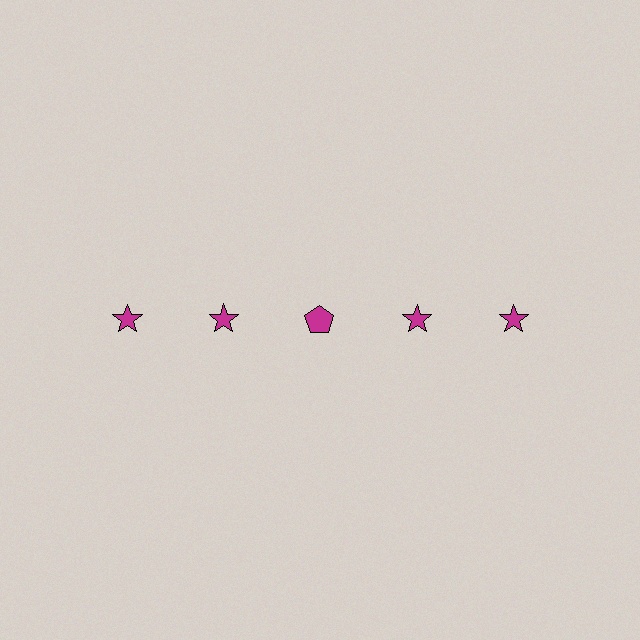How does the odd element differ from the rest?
It has a different shape: pentagon instead of star.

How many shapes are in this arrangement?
There are 5 shapes arranged in a grid pattern.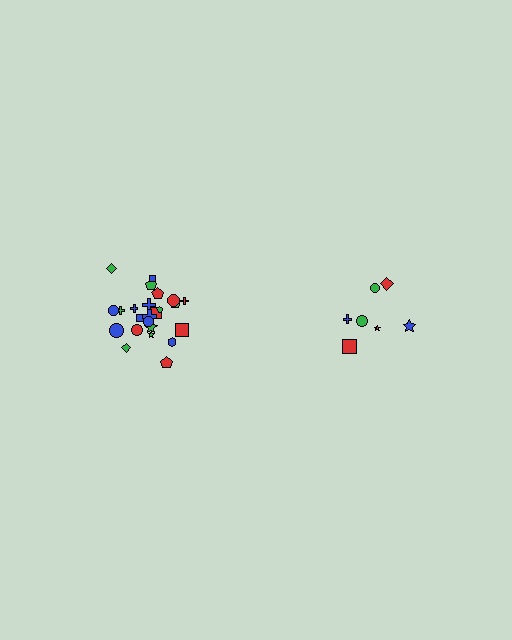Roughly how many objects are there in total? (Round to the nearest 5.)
Roughly 35 objects in total.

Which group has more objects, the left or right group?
The left group.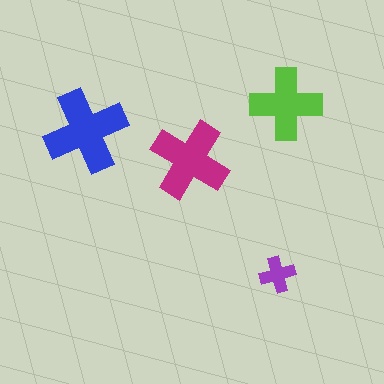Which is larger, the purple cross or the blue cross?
The blue one.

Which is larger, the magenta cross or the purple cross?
The magenta one.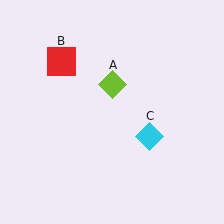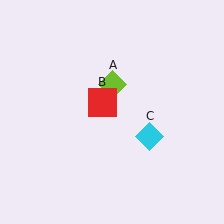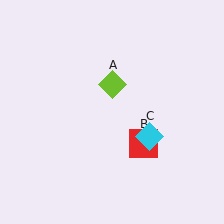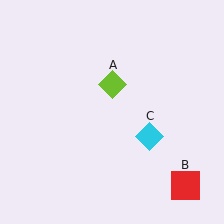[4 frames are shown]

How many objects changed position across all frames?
1 object changed position: red square (object B).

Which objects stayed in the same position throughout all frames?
Lime diamond (object A) and cyan diamond (object C) remained stationary.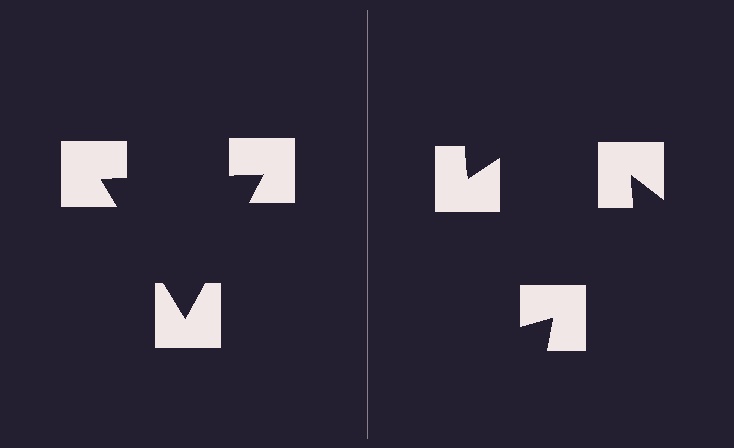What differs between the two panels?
The notched squares are positioned identically on both sides; only the wedge orientations differ. On the left they align to a triangle; on the right they are misaligned.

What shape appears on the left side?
An illusory triangle.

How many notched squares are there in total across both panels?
6 — 3 on each side.